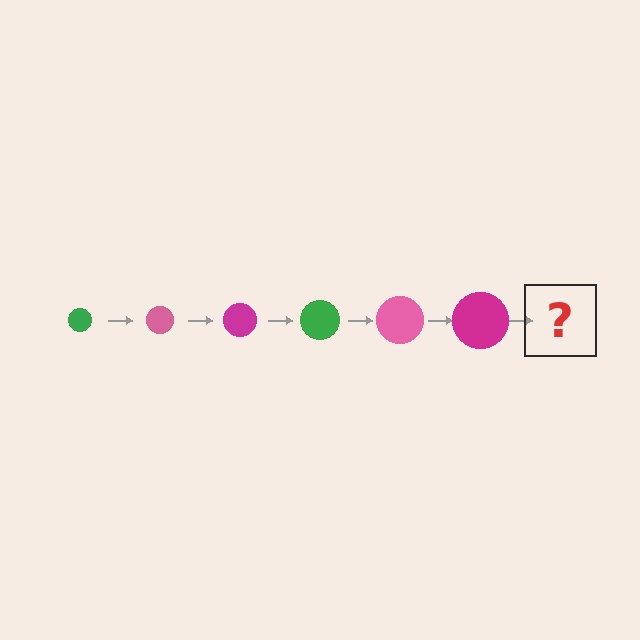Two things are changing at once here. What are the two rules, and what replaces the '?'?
The two rules are that the circle grows larger each step and the color cycles through green, pink, and magenta. The '?' should be a green circle, larger than the previous one.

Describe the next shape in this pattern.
It should be a green circle, larger than the previous one.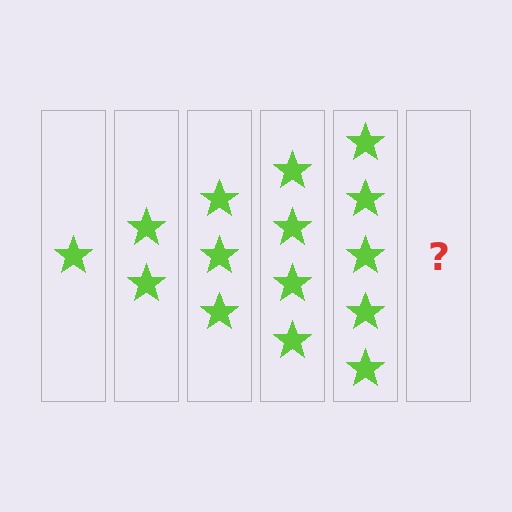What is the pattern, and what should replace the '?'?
The pattern is that each step adds one more star. The '?' should be 6 stars.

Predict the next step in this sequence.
The next step is 6 stars.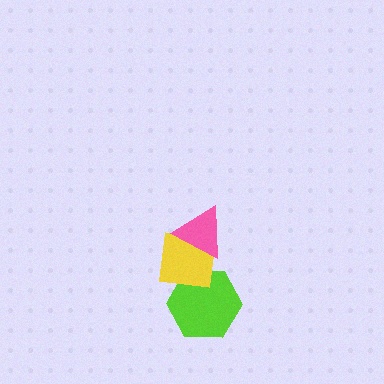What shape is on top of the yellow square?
The pink triangle is on top of the yellow square.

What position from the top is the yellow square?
The yellow square is 2nd from the top.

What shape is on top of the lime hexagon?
The yellow square is on top of the lime hexagon.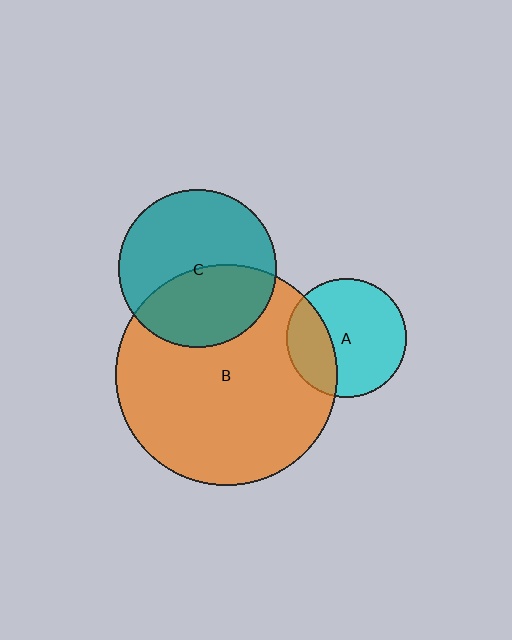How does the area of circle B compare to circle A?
Approximately 3.4 times.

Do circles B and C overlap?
Yes.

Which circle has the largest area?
Circle B (orange).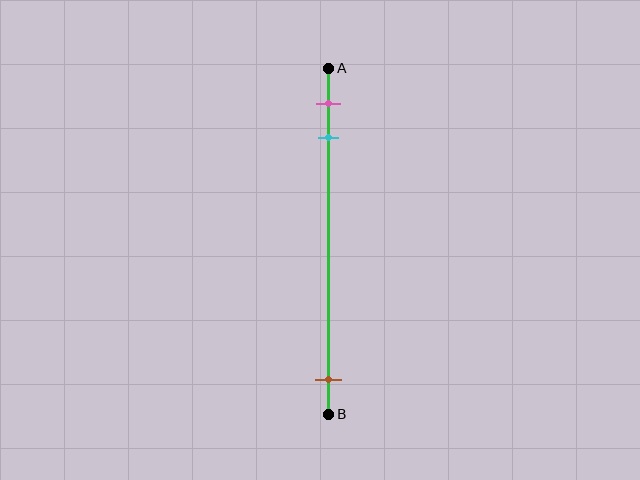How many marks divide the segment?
There are 3 marks dividing the segment.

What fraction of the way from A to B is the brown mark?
The brown mark is approximately 90% (0.9) of the way from A to B.